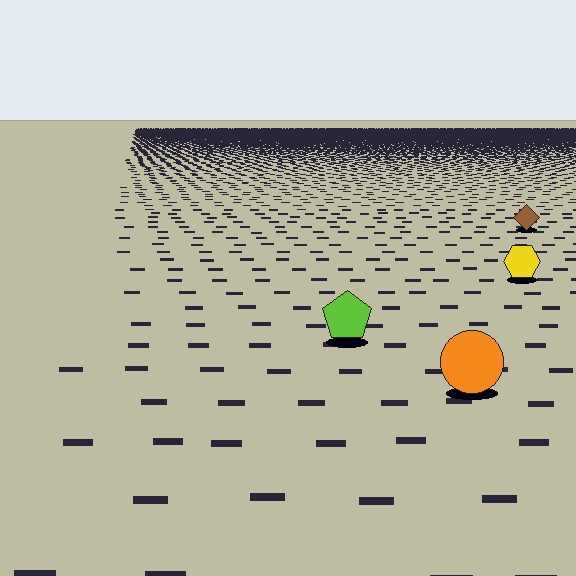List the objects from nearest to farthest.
From nearest to farthest: the orange circle, the lime pentagon, the yellow hexagon, the brown diamond.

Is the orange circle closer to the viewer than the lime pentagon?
Yes. The orange circle is closer — you can tell from the texture gradient: the ground texture is coarser near it.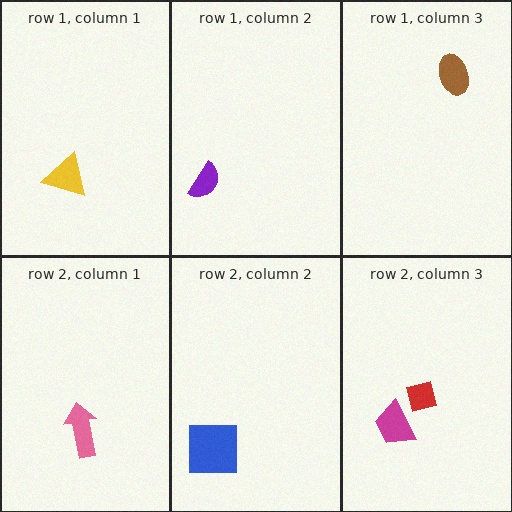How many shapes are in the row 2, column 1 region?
1.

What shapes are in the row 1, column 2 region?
The purple semicircle.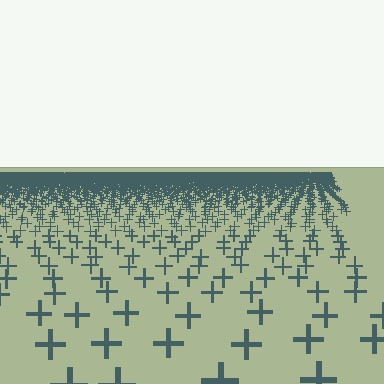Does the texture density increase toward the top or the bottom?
Density increases toward the top.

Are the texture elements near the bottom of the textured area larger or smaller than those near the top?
Larger. Near the bottom, elements are closer to the viewer and appear at a bigger on-screen size.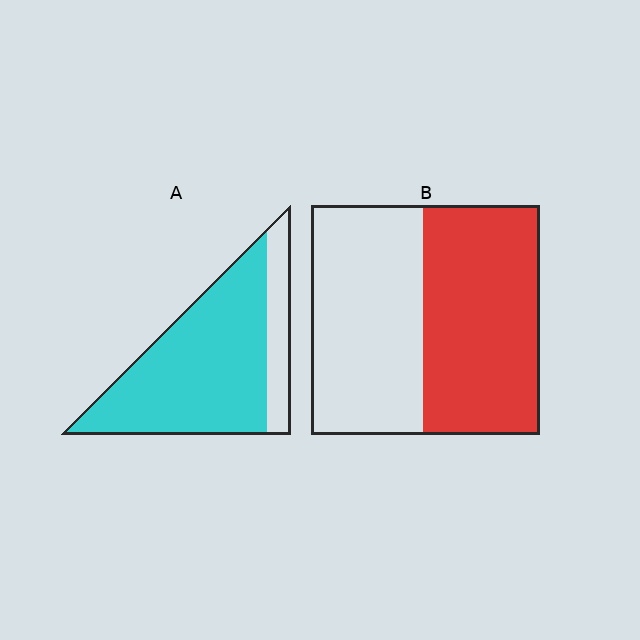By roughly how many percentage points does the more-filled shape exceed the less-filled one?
By roughly 30 percentage points (A over B).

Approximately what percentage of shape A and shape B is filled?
A is approximately 80% and B is approximately 50%.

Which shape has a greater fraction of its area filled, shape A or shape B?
Shape A.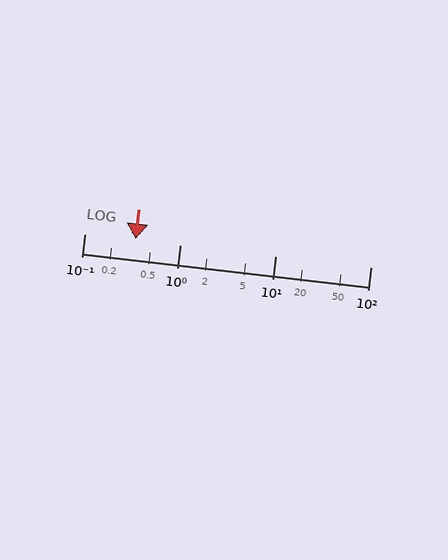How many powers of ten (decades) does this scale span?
The scale spans 3 decades, from 0.1 to 100.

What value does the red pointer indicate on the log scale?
The pointer indicates approximately 0.34.